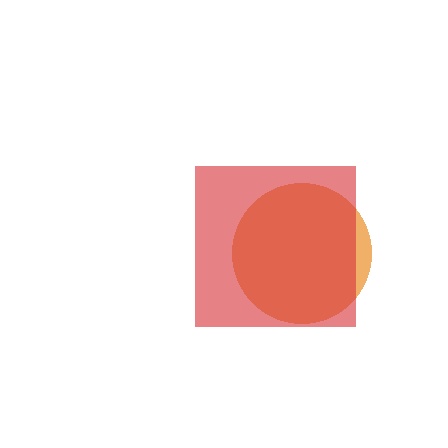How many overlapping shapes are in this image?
There are 2 overlapping shapes in the image.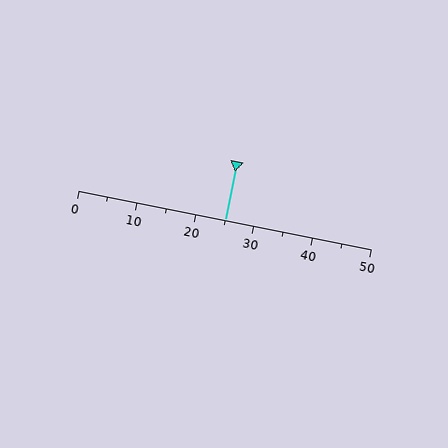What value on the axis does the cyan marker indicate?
The marker indicates approximately 25.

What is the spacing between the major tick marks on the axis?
The major ticks are spaced 10 apart.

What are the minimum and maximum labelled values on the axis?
The axis runs from 0 to 50.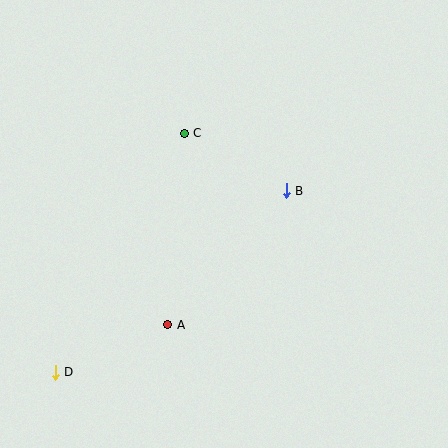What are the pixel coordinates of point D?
Point D is at (55, 372).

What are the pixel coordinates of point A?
Point A is at (168, 325).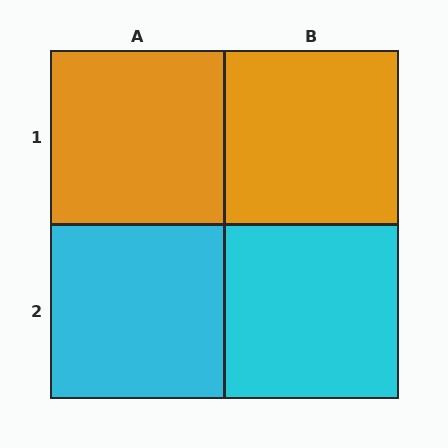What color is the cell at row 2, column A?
Cyan.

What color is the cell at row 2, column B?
Cyan.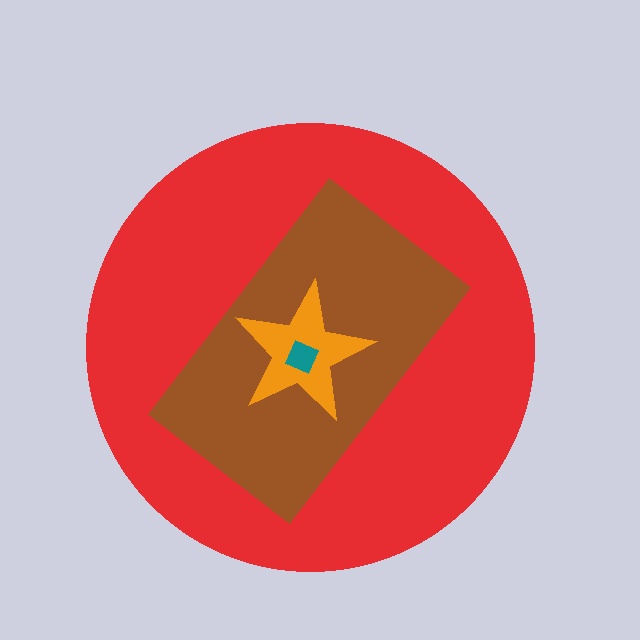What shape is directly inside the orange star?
The teal square.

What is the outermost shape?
The red circle.